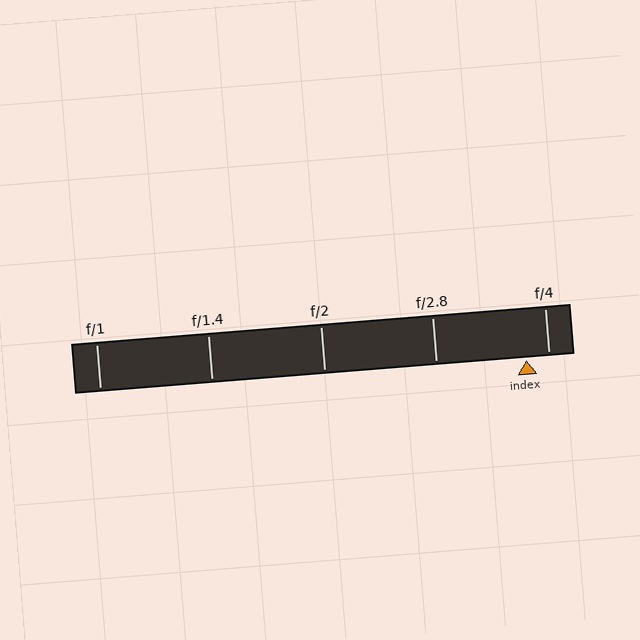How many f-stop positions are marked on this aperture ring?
There are 5 f-stop positions marked.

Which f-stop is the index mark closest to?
The index mark is closest to f/4.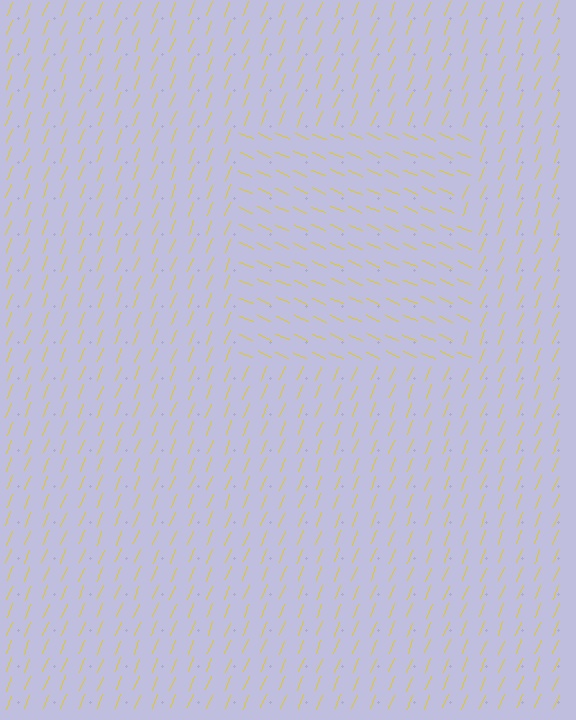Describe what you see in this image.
The image is filled with small yellow line segments. A rectangle region in the image has lines oriented differently from the surrounding lines, creating a visible texture boundary.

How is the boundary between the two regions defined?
The boundary is defined purely by a change in line orientation (approximately 89 degrees difference). All lines are the same color and thickness.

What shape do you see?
I see a rectangle.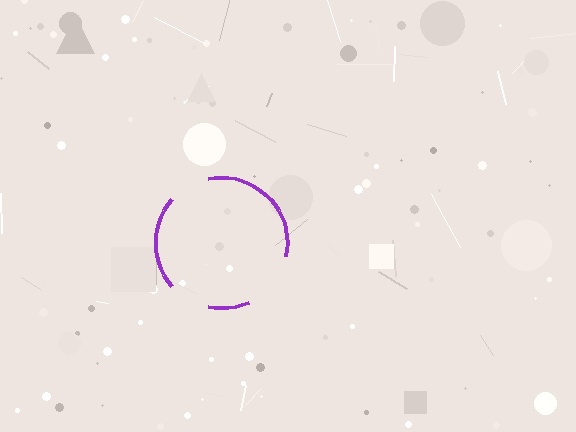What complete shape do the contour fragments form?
The contour fragments form a circle.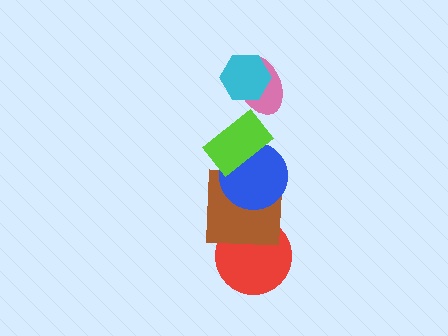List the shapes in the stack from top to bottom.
From top to bottom: the cyan hexagon, the pink ellipse, the lime rectangle, the blue circle, the brown square, the red circle.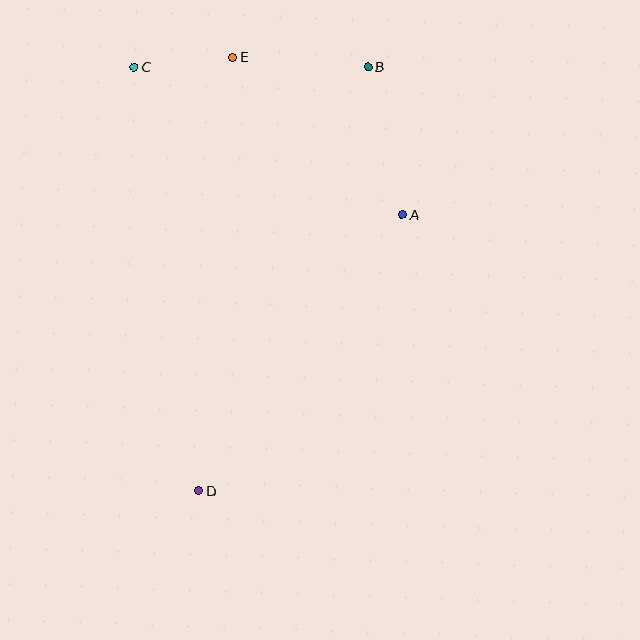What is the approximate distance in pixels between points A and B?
The distance between A and B is approximately 152 pixels.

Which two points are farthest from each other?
Points B and D are farthest from each other.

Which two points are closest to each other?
Points C and E are closest to each other.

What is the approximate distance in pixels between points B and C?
The distance between B and C is approximately 234 pixels.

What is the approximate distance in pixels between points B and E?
The distance between B and E is approximately 136 pixels.